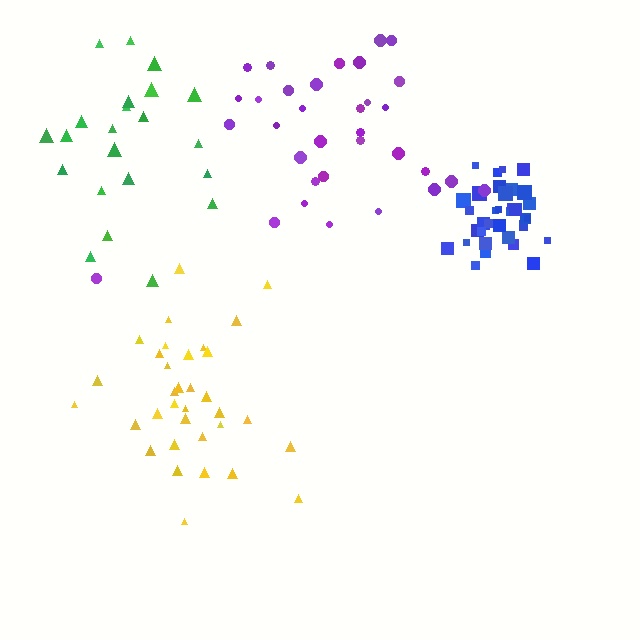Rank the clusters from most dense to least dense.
blue, yellow, purple, green.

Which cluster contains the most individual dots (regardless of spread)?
Blue (35).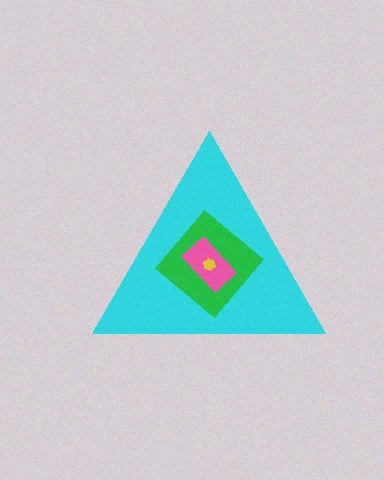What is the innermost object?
The yellow hexagon.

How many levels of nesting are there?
4.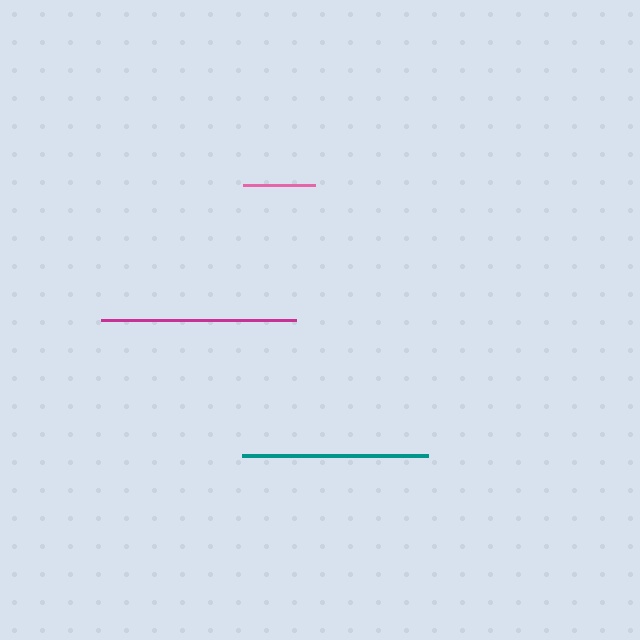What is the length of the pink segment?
The pink segment is approximately 72 pixels long.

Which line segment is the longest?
The magenta line is the longest at approximately 195 pixels.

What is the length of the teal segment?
The teal segment is approximately 186 pixels long.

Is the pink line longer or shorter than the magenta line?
The magenta line is longer than the pink line.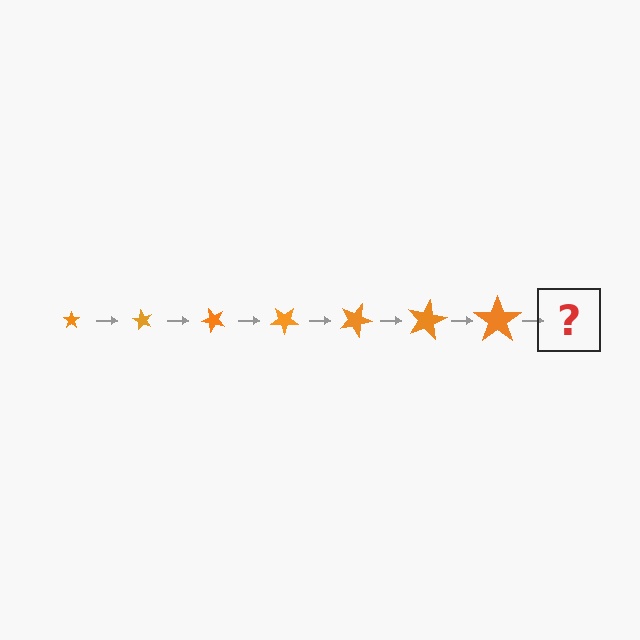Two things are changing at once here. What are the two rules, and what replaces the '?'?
The two rules are that the star grows larger each step and it rotates 60 degrees each step. The '?' should be a star, larger than the previous one and rotated 420 degrees from the start.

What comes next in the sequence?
The next element should be a star, larger than the previous one and rotated 420 degrees from the start.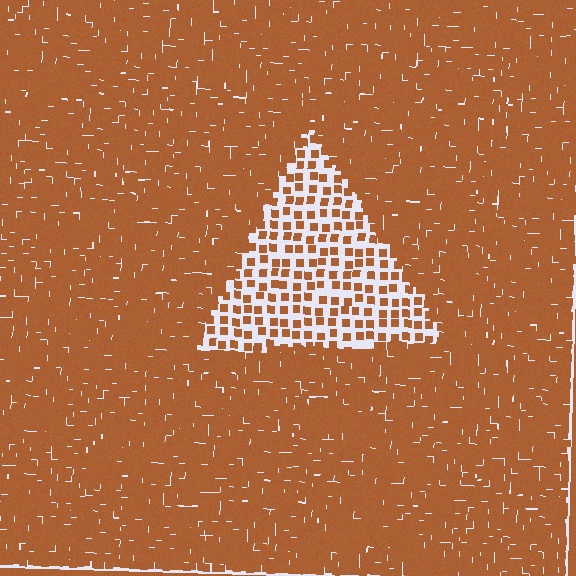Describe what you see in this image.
The image contains small brown elements arranged at two different densities. A triangle-shaped region is visible where the elements are less densely packed than the surrounding area.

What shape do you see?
I see a triangle.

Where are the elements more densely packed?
The elements are more densely packed outside the triangle boundary.